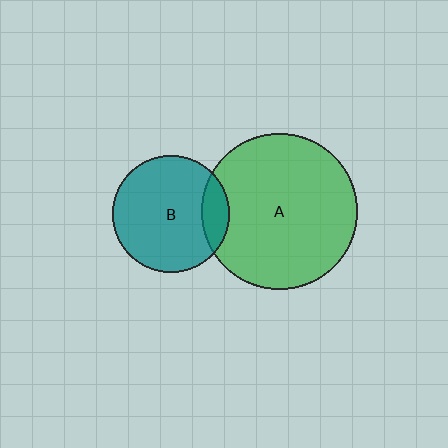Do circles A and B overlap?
Yes.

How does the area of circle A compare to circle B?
Approximately 1.8 times.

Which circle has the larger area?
Circle A (green).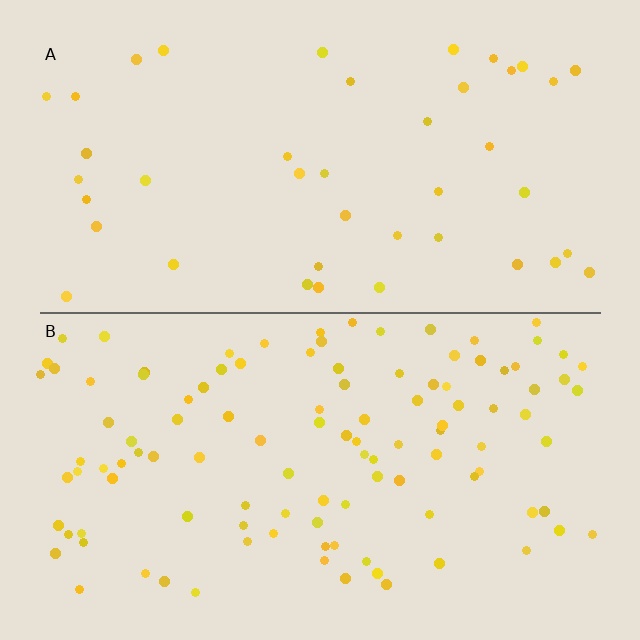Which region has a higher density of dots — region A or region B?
B (the bottom).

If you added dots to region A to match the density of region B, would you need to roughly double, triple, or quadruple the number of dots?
Approximately triple.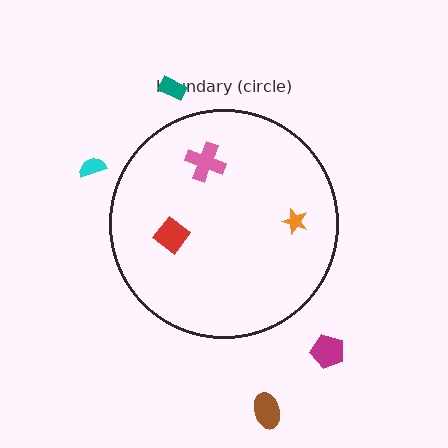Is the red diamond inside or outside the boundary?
Inside.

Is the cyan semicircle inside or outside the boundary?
Outside.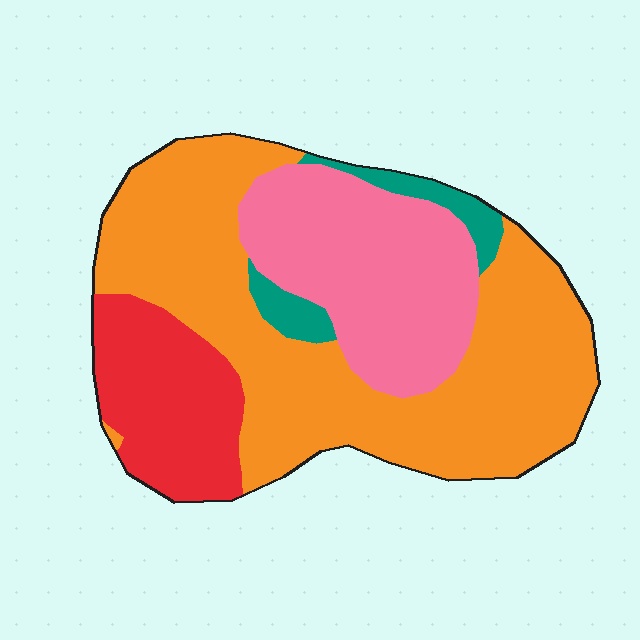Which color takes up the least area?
Teal, at roughly 5%.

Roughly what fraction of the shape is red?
Red takes up about one sixth (1/6) of the shape.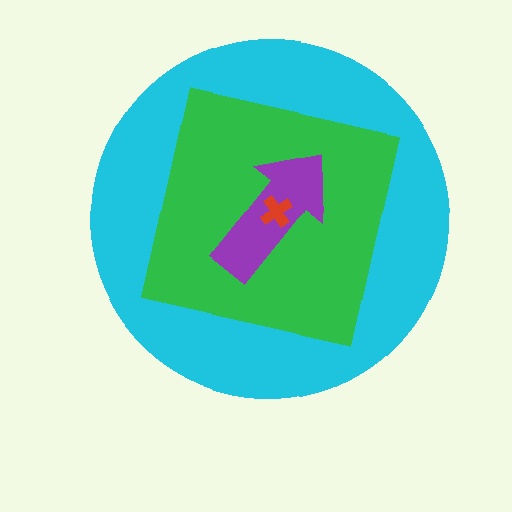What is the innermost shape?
The red cross.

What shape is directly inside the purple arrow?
The red cross.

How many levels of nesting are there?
4.